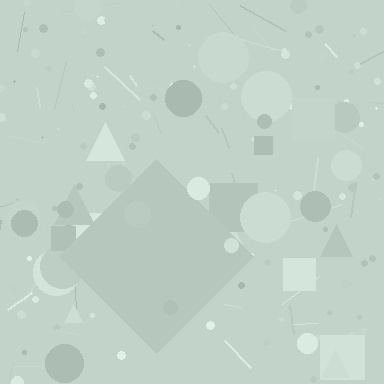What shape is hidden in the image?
A diamond is hidden in the image.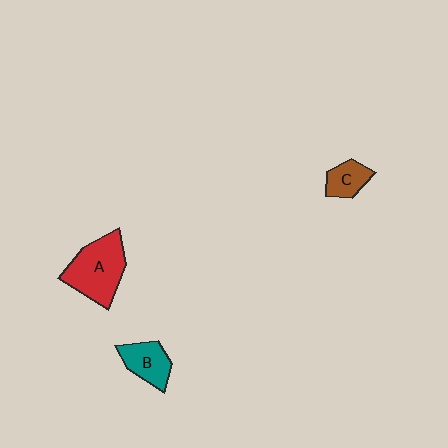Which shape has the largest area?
Shape A (red).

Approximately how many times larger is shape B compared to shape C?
Approximately 1.3 times.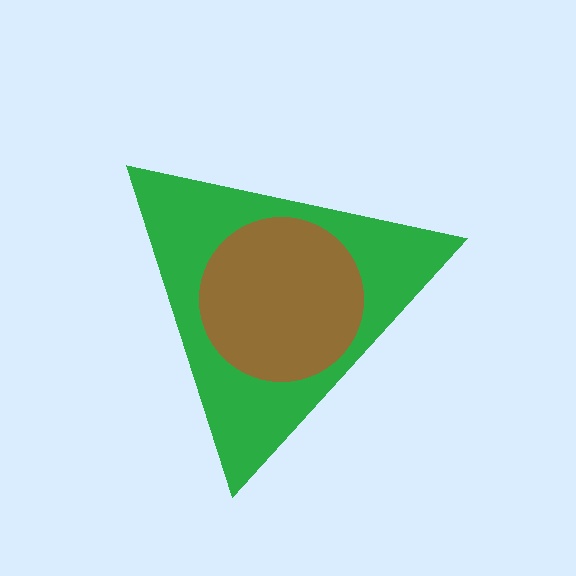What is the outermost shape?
The green triangle.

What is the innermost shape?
The brown circle.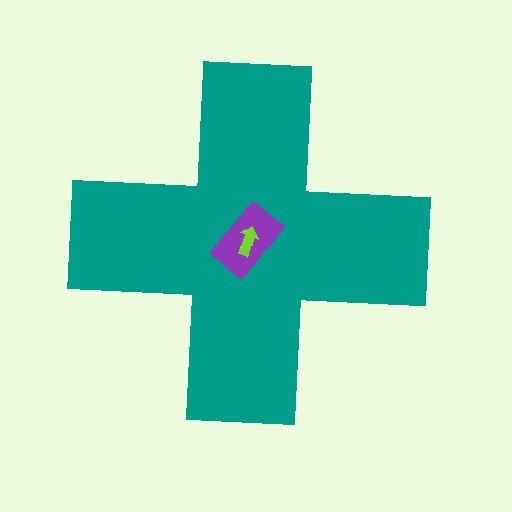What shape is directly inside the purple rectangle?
The lime arrow.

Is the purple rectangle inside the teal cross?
Yes.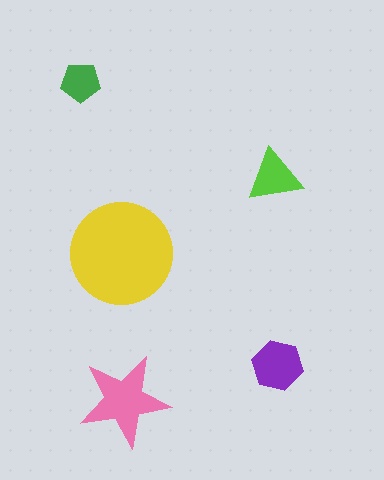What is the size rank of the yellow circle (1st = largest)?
1st.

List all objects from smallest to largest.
The green pentagon, the lime triangle, the purple hexagon, the pink star, the yellow circle.